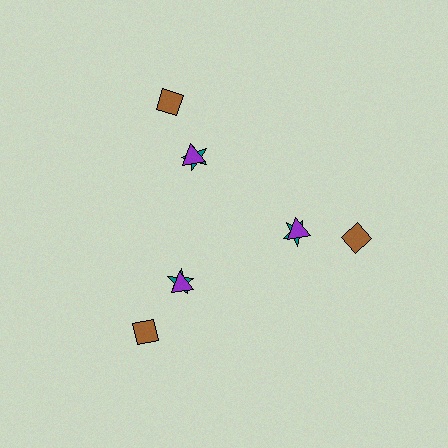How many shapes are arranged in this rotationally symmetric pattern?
There are 9 shapes, arranged in 3 groups of 3.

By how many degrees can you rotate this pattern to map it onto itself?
The pattern maps onto itself every 120 degrees of rotation.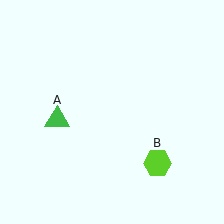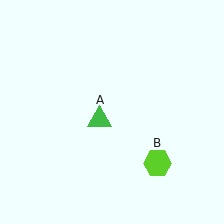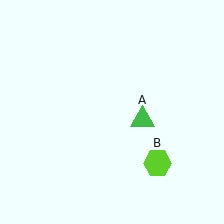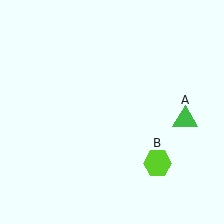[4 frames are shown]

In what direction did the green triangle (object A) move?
The green triangle (object A) moved right.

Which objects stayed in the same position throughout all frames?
Lime hexagon (object B) remained stationary.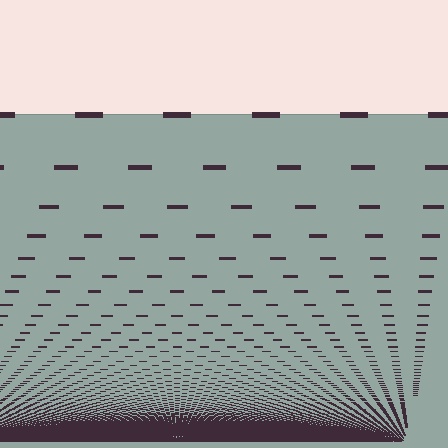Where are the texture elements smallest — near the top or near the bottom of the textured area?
Near the bottom.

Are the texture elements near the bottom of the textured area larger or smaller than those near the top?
Smaller. The gradient is inverted — elements near the bottom are smaller and denser.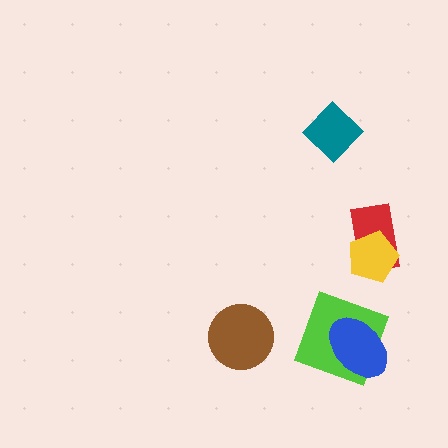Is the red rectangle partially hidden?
Yes, it is partially covered by another shape.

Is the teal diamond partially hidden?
No, no other shape covers it.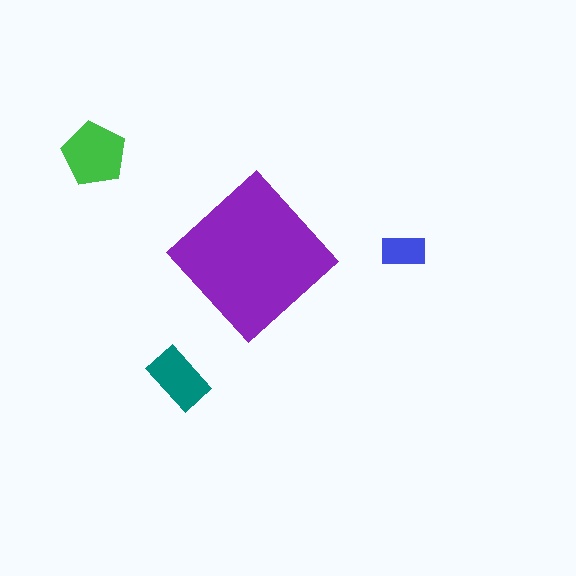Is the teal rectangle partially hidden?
No, the teal rectangle is fully visible.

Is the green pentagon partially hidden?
No, the green pentagon is fully visible.